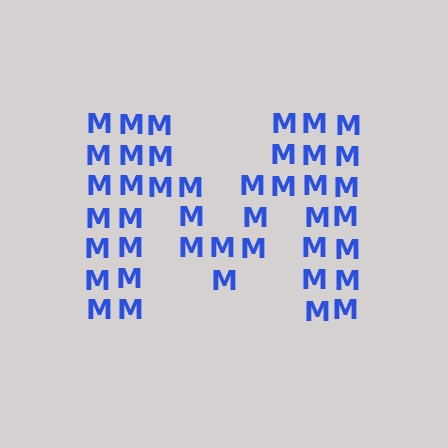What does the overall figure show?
The overall figure shows the letter M.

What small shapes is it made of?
It is made of small letter M's.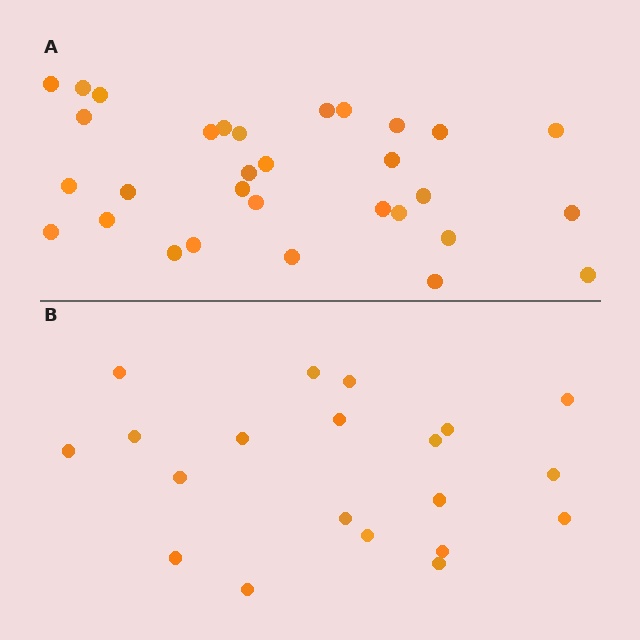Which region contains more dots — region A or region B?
Region A (the top region) has more dots.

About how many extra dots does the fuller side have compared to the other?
Region A has roughly 12 or so more dots than region B.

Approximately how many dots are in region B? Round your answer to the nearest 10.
About 20 dots.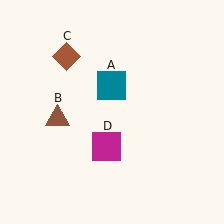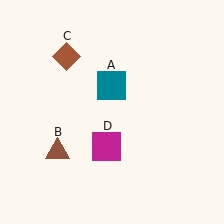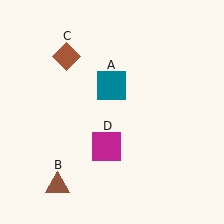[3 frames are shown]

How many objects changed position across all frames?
1 object changed position: brown triangle (object B).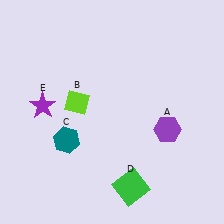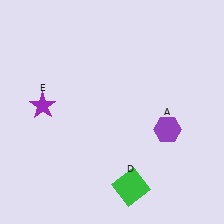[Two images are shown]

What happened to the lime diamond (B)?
The lime diamond (B) was removed in Image 2. It was in the top-left area of Image 1.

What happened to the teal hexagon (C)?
The teal hexagon (C) was removed in Image 2. It was in the bottom-left area of Image 1.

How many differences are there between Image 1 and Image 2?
There are 2 differences between the two images.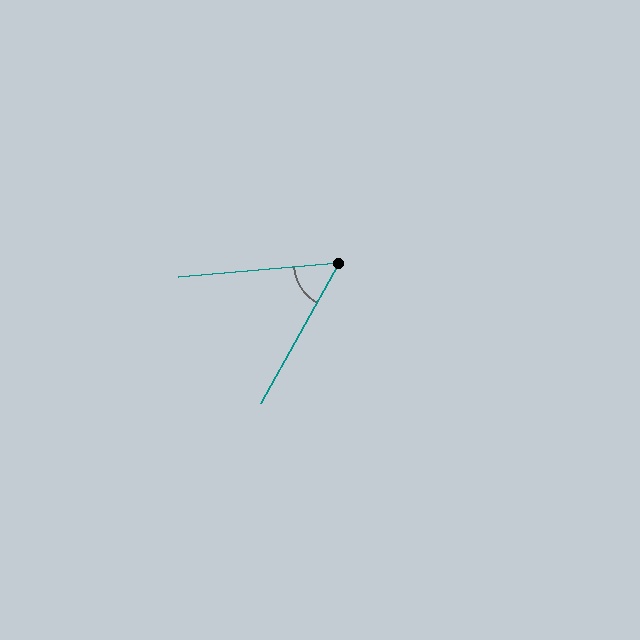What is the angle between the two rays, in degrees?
Approximately 56 degrees.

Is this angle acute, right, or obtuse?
It is acute.